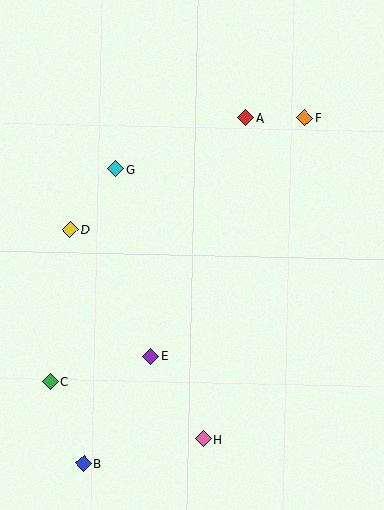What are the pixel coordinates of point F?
Point F is at (305, 118).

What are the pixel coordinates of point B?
Point B is at (84, 463).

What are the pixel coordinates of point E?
Point E is at (150, 356).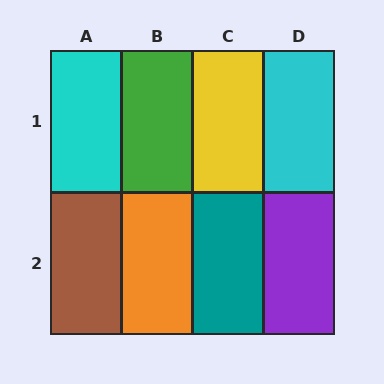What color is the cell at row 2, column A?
Brown.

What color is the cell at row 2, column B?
Orange.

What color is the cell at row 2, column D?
Purple.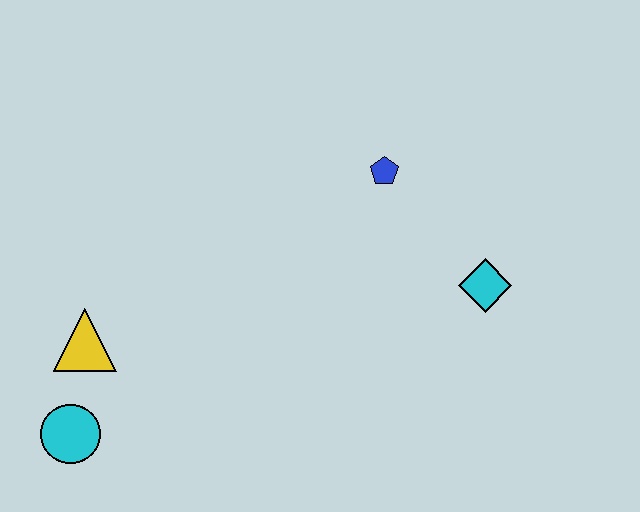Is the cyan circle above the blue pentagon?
No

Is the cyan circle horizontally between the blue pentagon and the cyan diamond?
No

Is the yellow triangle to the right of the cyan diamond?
No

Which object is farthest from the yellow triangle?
The cyan diamond is farthest from the yellow triangle.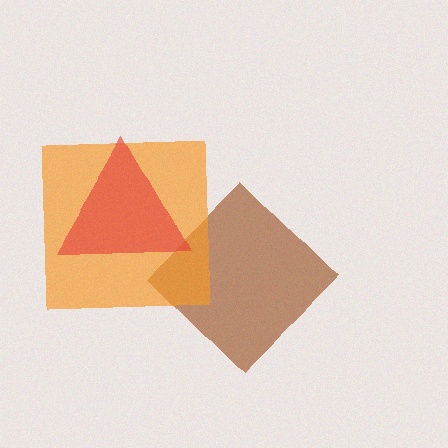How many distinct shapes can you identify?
There are 3 distinct shapes: a brown diamond, an orange square, a red triangle.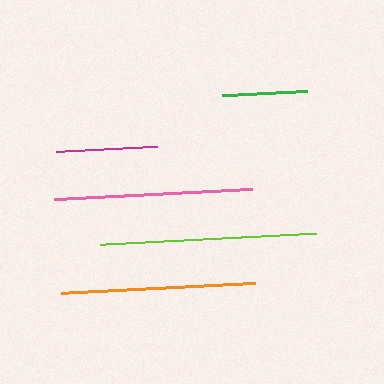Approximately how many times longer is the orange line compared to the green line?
The orange line is approximately 2.3 times the length of the green line.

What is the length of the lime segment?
The lime segment is approximately 217 pixels long.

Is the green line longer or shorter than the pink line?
The pink line is longer than the green line.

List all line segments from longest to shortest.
From longest to shortest: lime, pink, orange, magenta, green.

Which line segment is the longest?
The lime line is the longest at approximately 217 pixels.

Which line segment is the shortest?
The green line is the shortest at approximately 85 pixels.